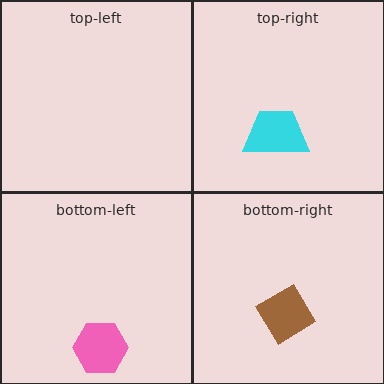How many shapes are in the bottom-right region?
1.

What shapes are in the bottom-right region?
The brown diamond.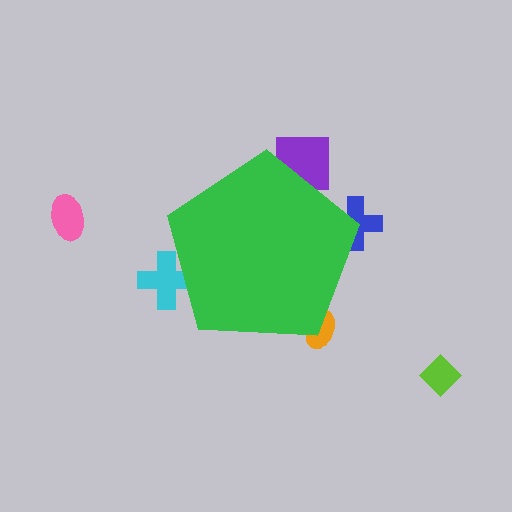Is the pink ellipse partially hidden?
No, the pink ellipse is fully visible.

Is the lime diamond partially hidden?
No, the lime diamond is fully visible.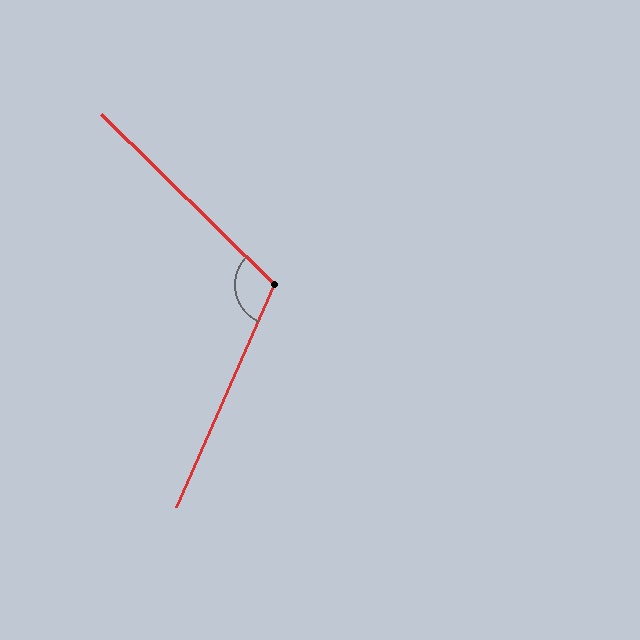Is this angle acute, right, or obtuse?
It is obtuse.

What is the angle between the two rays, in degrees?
Approximately 111 degrees.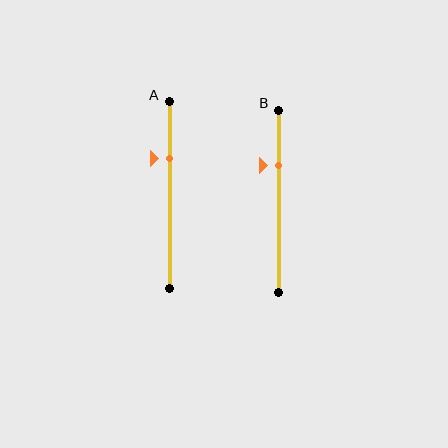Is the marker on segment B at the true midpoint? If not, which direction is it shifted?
No, the marker on segment B is shifted upward by about 20% of the segment length.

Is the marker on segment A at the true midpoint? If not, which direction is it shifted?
No, the marker on segment A is shifted upward by about 20% of the segment length.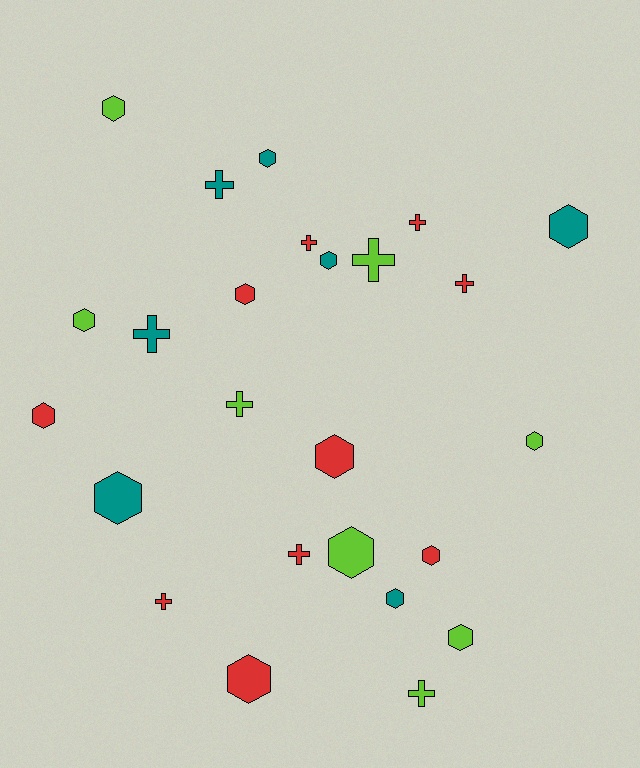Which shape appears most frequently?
Hexagon, with 15 objects.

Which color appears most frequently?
Red, with 10 objects.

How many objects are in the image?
There are 25 objects.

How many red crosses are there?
There are 5 red crosses.